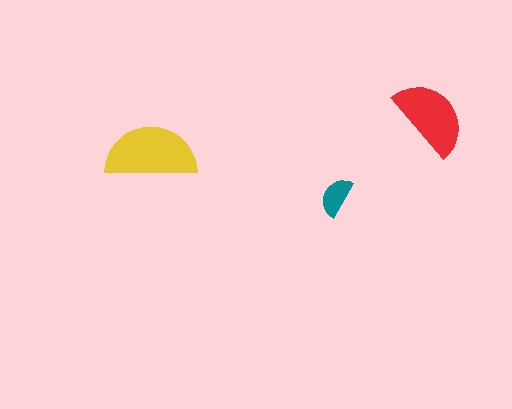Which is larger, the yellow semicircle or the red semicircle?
The yellow one.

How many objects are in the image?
There are 3 objects in the image.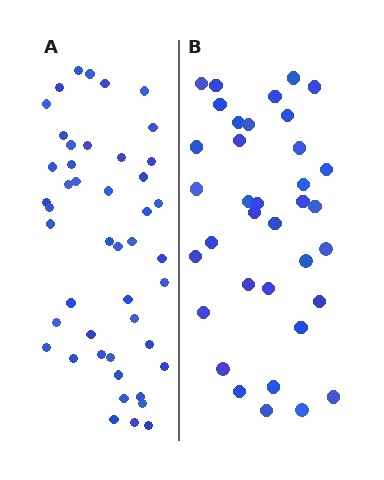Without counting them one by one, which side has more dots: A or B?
Region A (the left region) has more dots.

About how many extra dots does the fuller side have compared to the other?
Region A has roughly 10 or so more dots than region B.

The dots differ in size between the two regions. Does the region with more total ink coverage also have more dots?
No. Region B has more total ink coverage because its dots are larger, but region A actually contains more individual dots. Total area can be misleading — the number of items is what matters here.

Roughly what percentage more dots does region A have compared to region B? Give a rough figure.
About 30% more.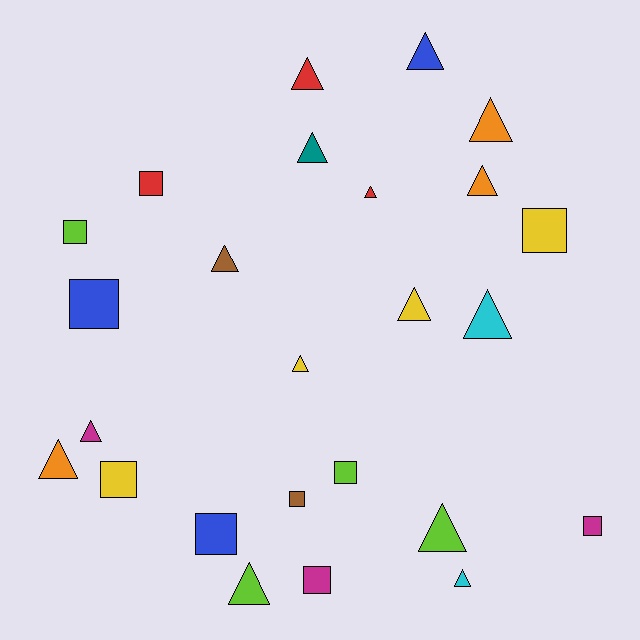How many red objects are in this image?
There are 3 red objects.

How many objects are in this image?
There are 25 objects.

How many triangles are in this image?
There are 15 triangles.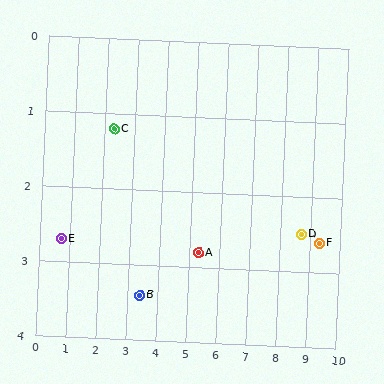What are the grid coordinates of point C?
Point C is at approximately (2.3, 1.2).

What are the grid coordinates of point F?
Point F is at approximately (9.3, 2.6).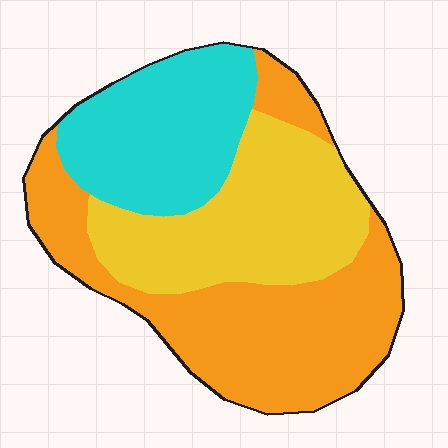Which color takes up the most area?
Orange, at roughly 40%.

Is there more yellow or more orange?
Orange.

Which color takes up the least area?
Cyan, at roughly 25%.